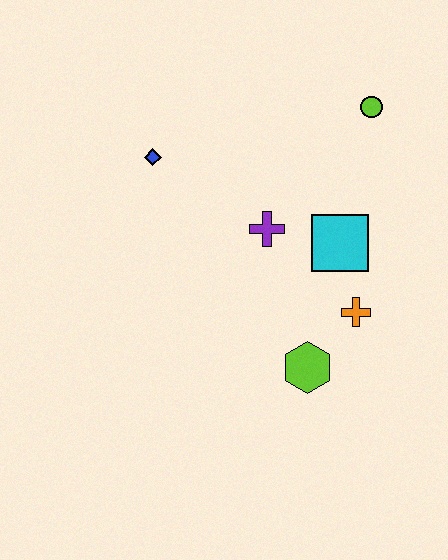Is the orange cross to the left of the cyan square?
No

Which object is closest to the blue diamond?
The purple cross is closest to the blue diamond.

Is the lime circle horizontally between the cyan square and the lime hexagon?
No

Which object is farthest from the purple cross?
The lime circle is farthest from the purple cross.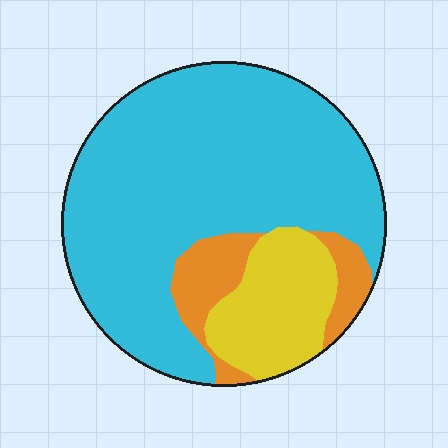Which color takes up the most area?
Cyan, at roughly 70%.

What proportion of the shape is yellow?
Yellow takes up less than a quarter of the shape.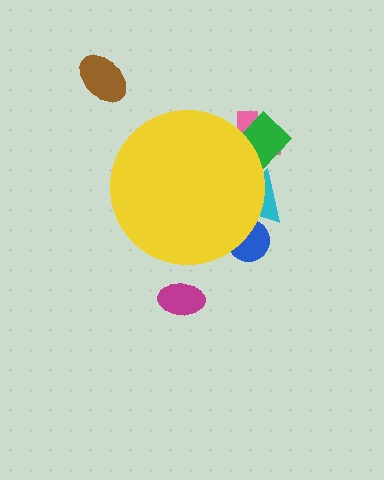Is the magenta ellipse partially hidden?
No, the magenta ellipse is fully visible.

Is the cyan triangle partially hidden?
Yes, the cyan triangle is partially hidden behind the yellow circle.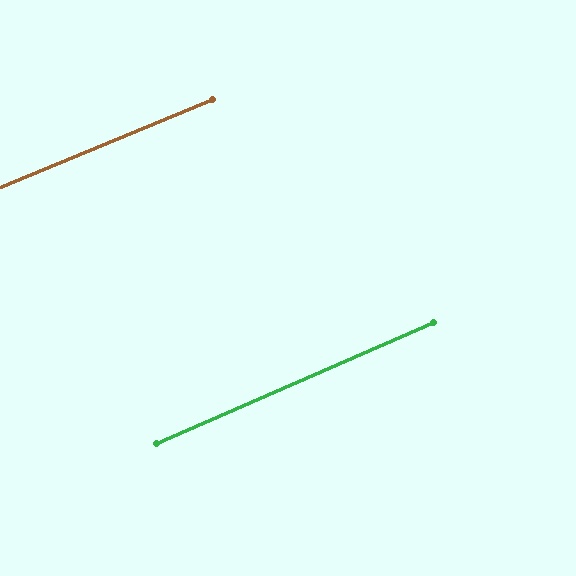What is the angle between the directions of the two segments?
Approximately 1 degree.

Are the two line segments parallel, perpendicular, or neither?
Parallel — their directions differ by only 1.3°.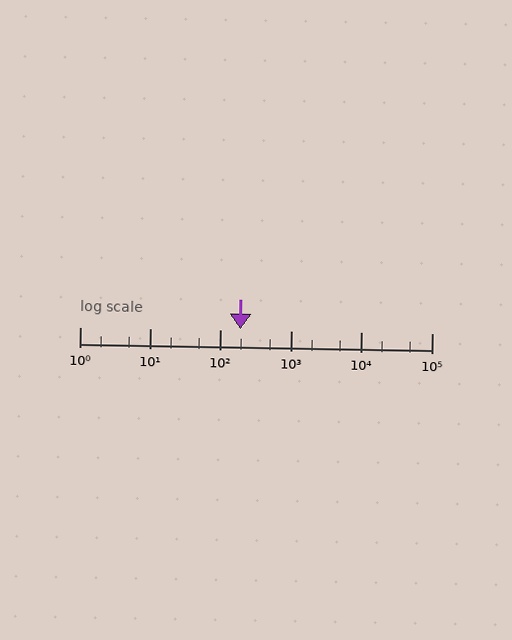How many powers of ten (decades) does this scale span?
The scale spans 5 decades, from 1 to 100000.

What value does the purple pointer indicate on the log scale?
The pointer indicates approximately 190.